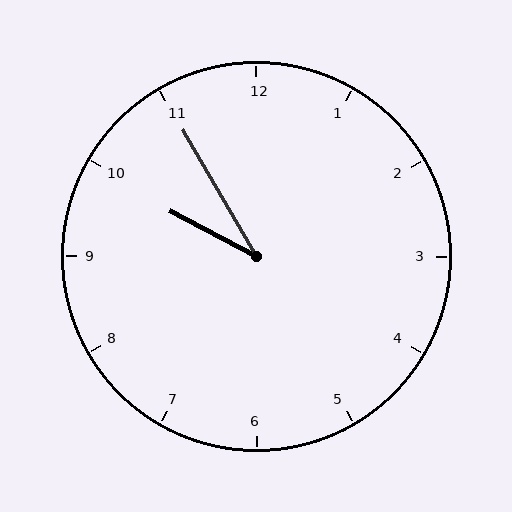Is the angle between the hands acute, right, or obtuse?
It is acute.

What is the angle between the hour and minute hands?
Approximately 32 degrees.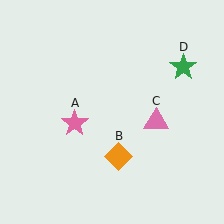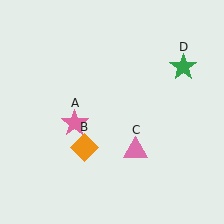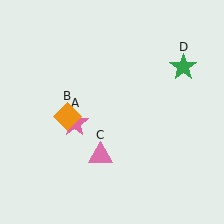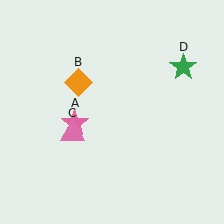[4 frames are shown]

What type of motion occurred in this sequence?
The orange diamond (object B), pink triangle (object C) rotated clockwise around the center of the scene.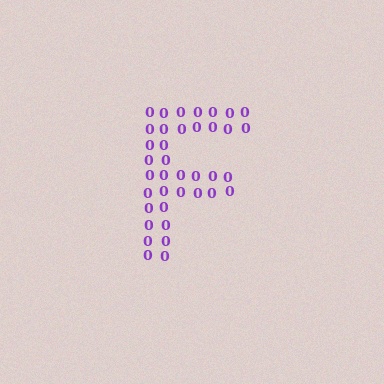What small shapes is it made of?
It is made of small digit 0's.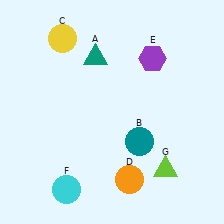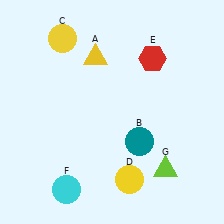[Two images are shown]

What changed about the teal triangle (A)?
In Image 1, A is teal. In Image 2, it changed to yellow.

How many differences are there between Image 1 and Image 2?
There are 3 differences between the two images.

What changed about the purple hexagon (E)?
In Image 1, E is purple. In Image 2, it changed to red.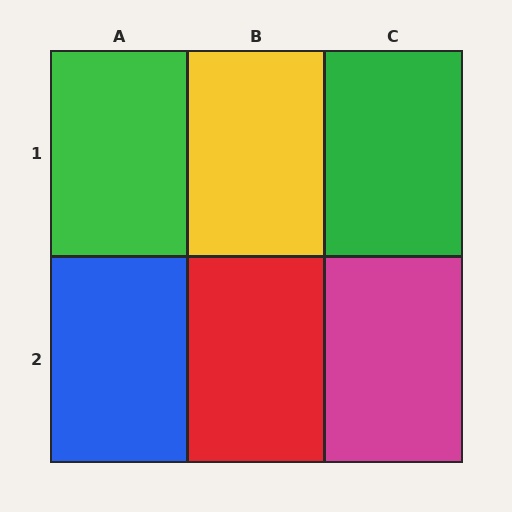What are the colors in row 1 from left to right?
Green, yellow, green.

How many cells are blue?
1 cell is blue.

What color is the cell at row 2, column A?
Blue.